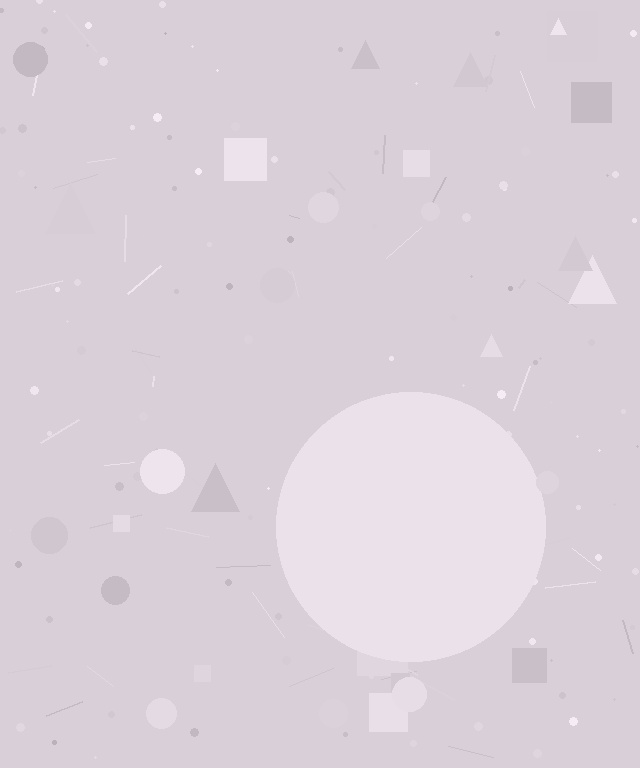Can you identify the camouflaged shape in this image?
The camouflaged shape is a circle.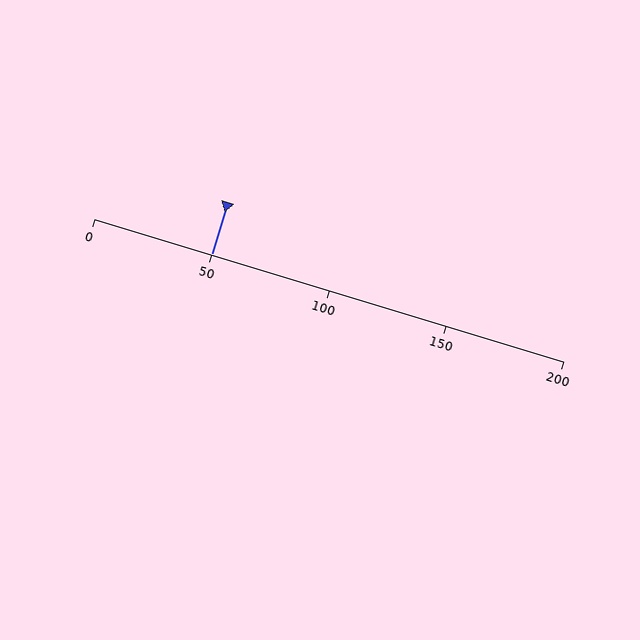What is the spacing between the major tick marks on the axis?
The major ticks are spaced 50 apart.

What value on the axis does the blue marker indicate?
The marker indicates approximately 50.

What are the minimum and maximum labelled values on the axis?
The axis runs from 0 to 200.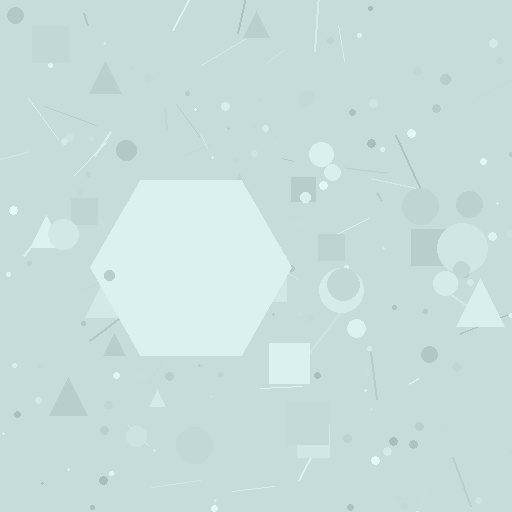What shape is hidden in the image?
A hexagon is hidden in the image.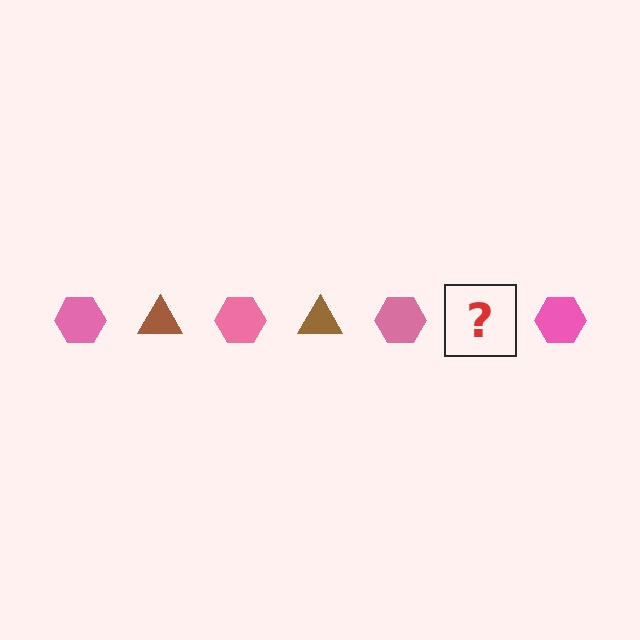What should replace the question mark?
The question mark should be replaced with a brown triangle.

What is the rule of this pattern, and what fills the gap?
The rule is that the pattern alternates between pink hexagon and brown triangle. The gap should be filled with a brown triangle.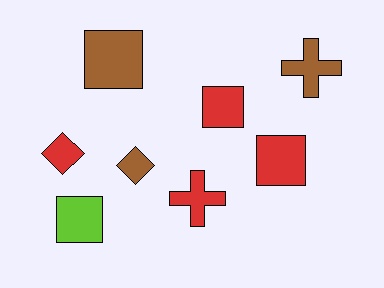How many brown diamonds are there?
There is 1 brown diamond.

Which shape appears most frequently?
Square, with 4 objects.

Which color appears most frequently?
Red, with 4 objects.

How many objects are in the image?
There are 8 objects.